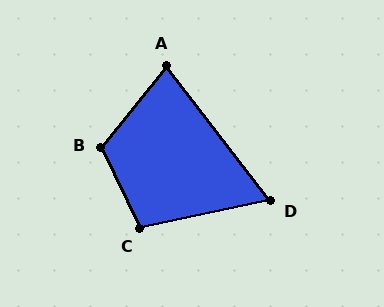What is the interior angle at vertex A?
Approximately 77 degrees (acute).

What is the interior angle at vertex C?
Approximately 103 degrees (obtuse).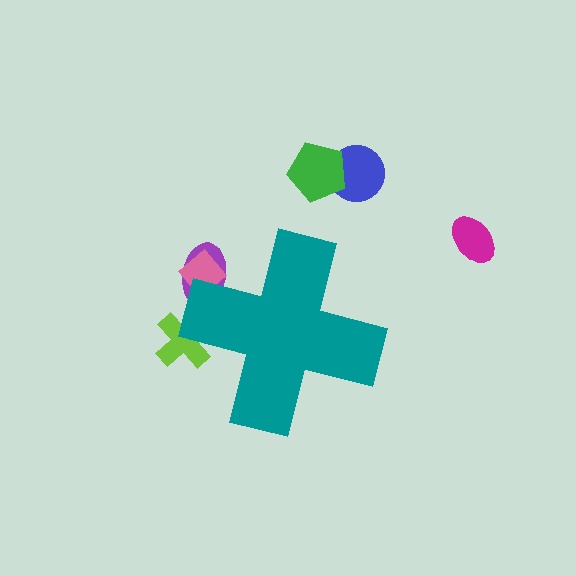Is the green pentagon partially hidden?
No, the green pentagon is fully visible.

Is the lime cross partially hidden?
Yes, the lime cross is partially hidden behind the teal cross.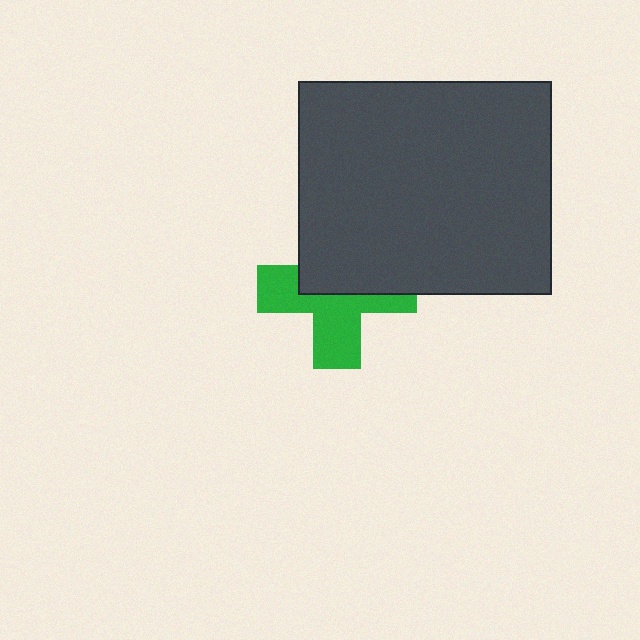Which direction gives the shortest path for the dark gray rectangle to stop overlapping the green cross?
Moving up gives the shortest separation.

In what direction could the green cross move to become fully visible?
The green cross could move down. That would shift it out from behind the dark gray rectangle entirely.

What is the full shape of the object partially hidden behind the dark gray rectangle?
The partially hidden object is a green cross.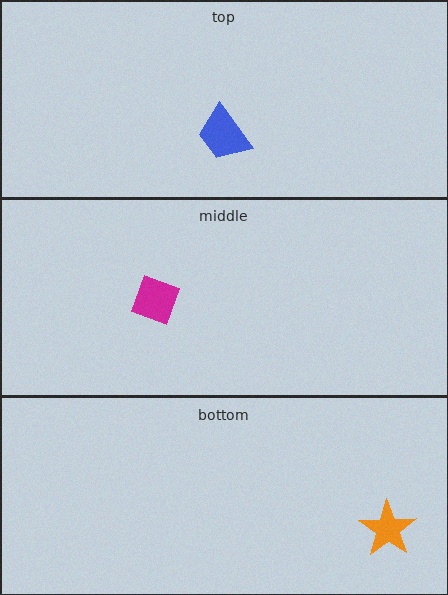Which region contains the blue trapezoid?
The top region.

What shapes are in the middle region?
The magenta diamond.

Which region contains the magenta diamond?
The middle region.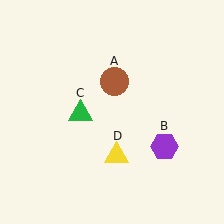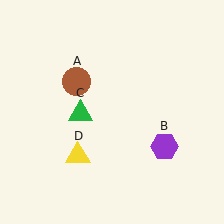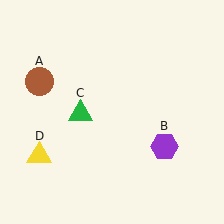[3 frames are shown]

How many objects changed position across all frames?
2 objects changed position: brown circle (object A), yellow triangle (object D).